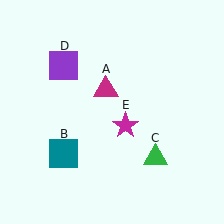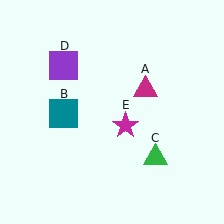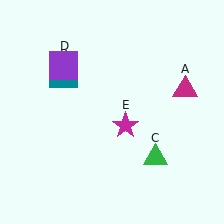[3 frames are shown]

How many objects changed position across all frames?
2 objects changed position: magenta triangle (object A), teal square (object B).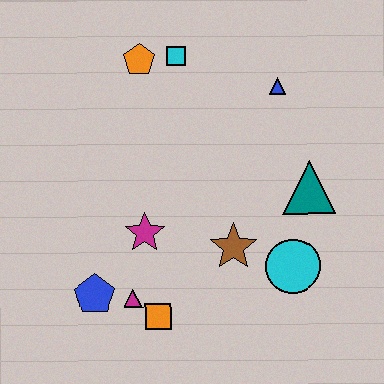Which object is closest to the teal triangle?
The cyan circle is closest to the teal triangle.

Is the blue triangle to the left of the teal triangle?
Yes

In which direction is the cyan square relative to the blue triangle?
The cyan square is to the left of the blue triangle.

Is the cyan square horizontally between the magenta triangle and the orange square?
No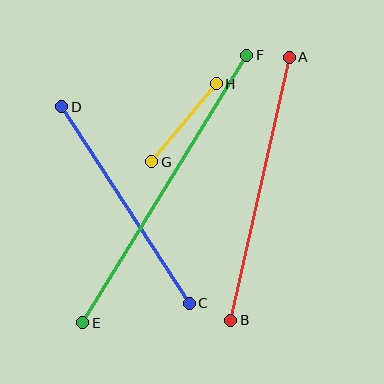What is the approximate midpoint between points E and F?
The midpoint is at approximately (165, 189) pixels.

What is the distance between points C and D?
The distance is approximately 234 pixels.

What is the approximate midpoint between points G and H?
The midpoint is at approximately (184, 123) pixels.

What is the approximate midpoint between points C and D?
The midpoint is at approximately (126, 205) pixels.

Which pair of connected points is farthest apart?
Points E and F are farthest apart.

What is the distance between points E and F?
The distance is approximately 314 pixels.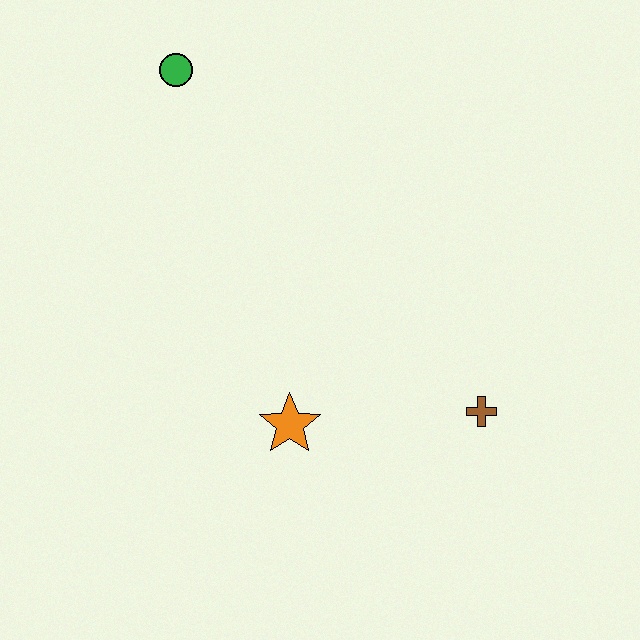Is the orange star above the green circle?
No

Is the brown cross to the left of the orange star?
No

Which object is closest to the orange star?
The brown cross is closest to the orange star.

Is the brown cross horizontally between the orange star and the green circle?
No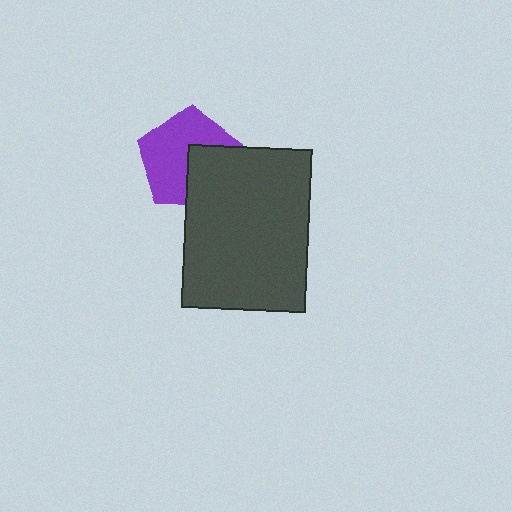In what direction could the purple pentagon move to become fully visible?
The purple pentagon could move toward the upper-left. That would shift it out from behind the dark gray rectangle entirely.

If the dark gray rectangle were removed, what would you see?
You would see the complete purple pentagon.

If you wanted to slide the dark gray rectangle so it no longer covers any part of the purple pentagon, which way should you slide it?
Slide it toward the lower-right — that is the most direct way to separate the two shapes.